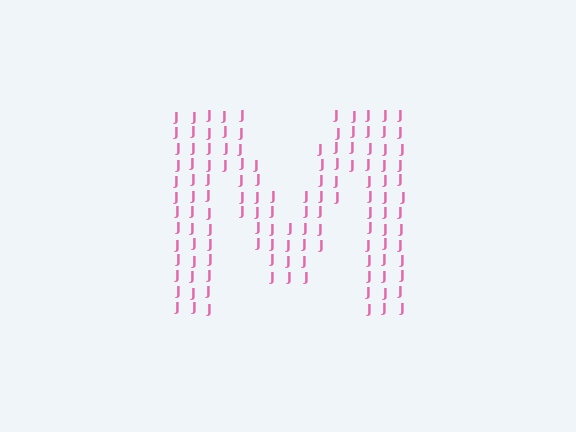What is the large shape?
The large shape is the letter M.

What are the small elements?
The small elements are letter J's.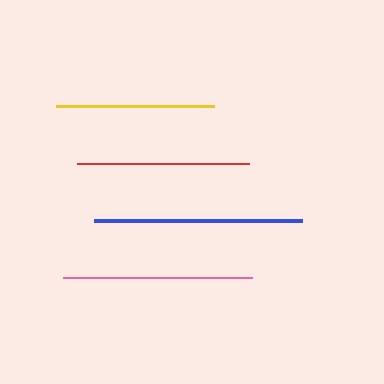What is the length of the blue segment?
The blue segment is approximately 208 pixels long.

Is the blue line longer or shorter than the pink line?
The blue line is longer than the pink line.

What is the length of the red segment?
The red segment is approximately 172 pixels long.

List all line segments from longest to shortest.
From longest to shortest: blue, pink, red, yellow.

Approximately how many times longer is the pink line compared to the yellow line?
The pink line is approximately 1.2 times the length of the yellow line.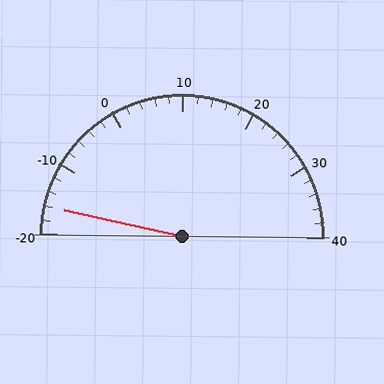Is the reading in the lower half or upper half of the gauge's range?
The reading is in the lower half of the range (-20 to 40).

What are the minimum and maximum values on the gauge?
The gauge ranges from -20 to 40.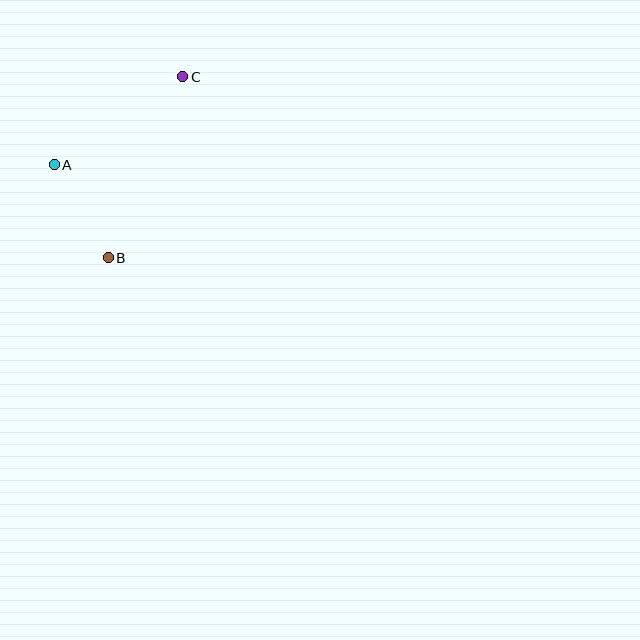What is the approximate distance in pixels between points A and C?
The distance between A and C is approximately 156 pixels.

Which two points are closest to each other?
Points A and B are closest to each other.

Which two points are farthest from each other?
Points B and C are farthest from each other.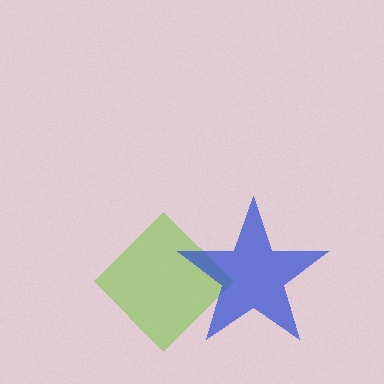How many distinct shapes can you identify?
There are 2 distinct shapes: a lime diamond, a blue star.